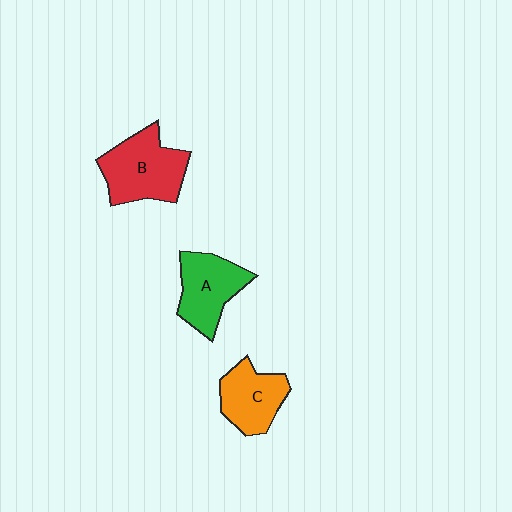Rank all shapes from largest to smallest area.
From largest to smallest: B (red), A (green), C (orange).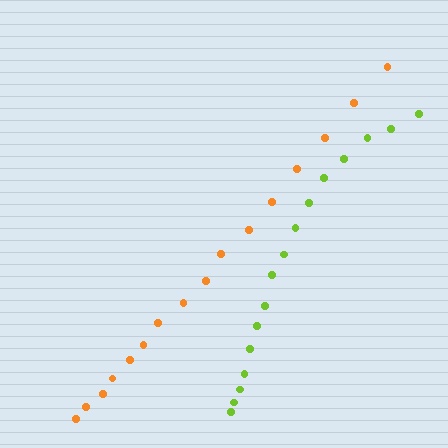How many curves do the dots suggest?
There are 2 distinct paths.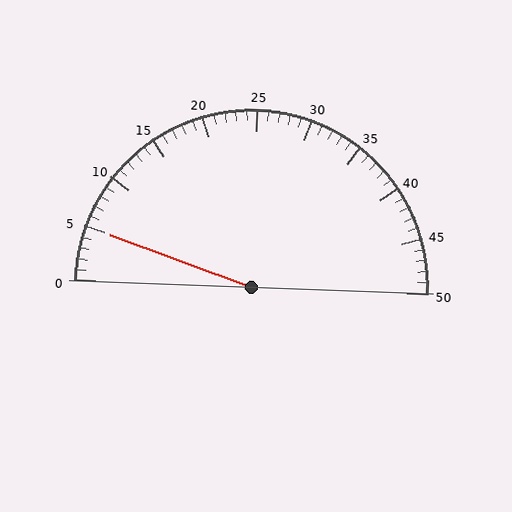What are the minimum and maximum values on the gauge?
The gauge ranges from 0 to 50.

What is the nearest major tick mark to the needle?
The nearest major tick mark is 5.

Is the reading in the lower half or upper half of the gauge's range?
The reading is in the lower half of the range (0 to 50).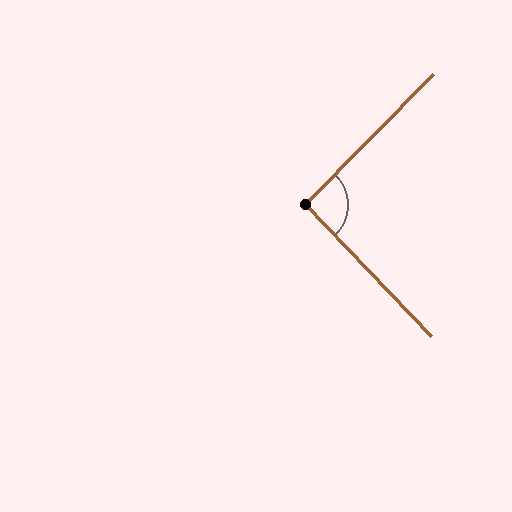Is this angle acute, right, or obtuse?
It is approximately a right angle.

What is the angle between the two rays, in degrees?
Approximately 92 degrees.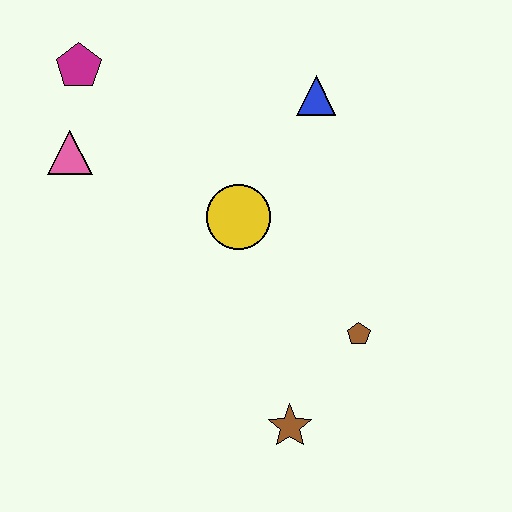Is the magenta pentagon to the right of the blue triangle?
No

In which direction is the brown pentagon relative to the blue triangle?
The brown pentagon is below the blue triangle.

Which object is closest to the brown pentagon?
The brown star is closest to the brown pentagon.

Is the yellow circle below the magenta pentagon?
Yes